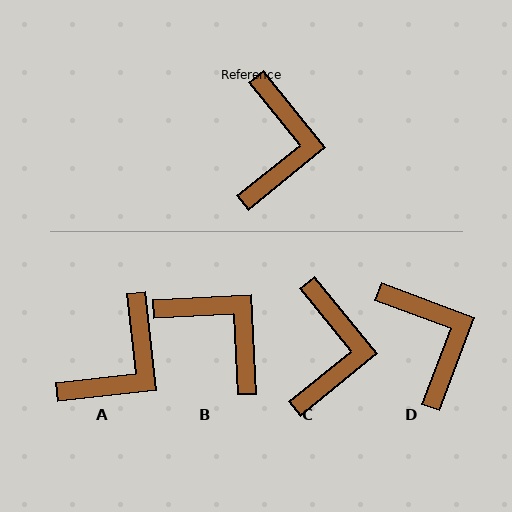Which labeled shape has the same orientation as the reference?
C.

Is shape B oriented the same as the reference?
No, it is off by about 53 degrees.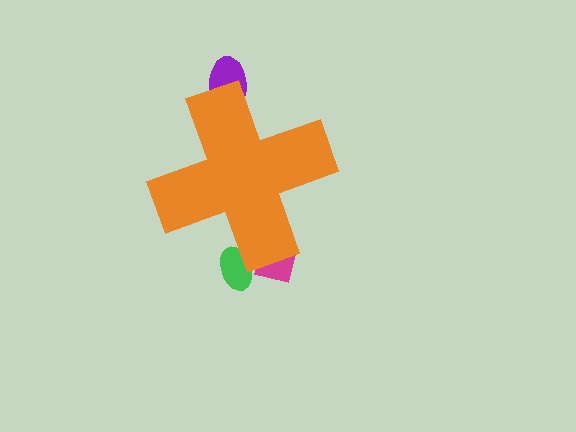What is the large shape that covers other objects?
An orange cross.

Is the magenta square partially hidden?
Yes, the magenta square is partially hidden behind the orange cross.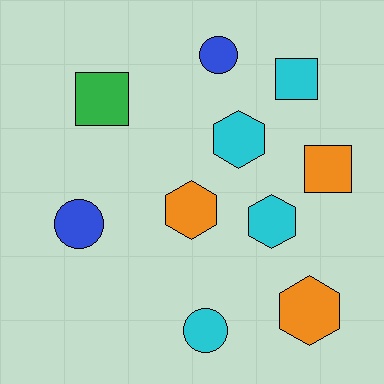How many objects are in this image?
There are 10 objects.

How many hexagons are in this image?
There are 4 hexagons.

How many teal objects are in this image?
There are no teal objects.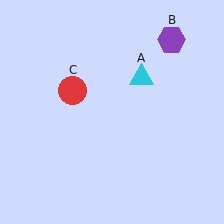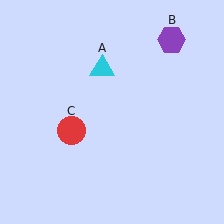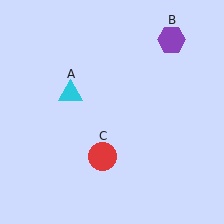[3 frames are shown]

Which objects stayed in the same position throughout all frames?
Purple hexagon (object B) remained stationary.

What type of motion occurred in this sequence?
The cyan triangle (object A), red circle (object C) rotated counterclockwise around the center of the scene.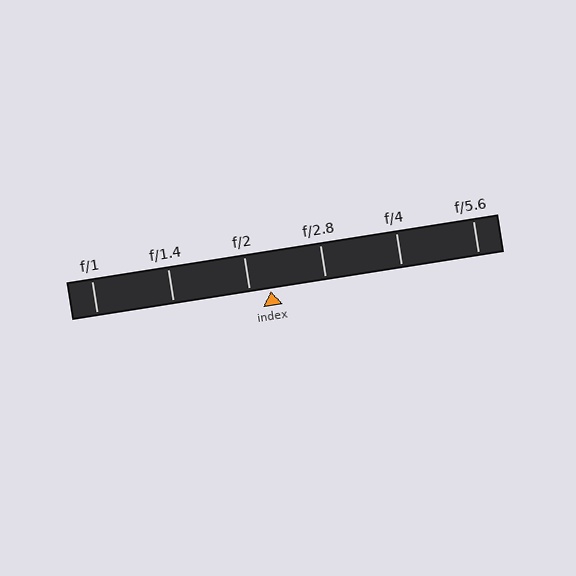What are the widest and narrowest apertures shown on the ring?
The widest aperture shown is f/1 and the narrowest is f/5.6.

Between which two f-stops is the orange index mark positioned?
The index mark is between f/2 and f/2.8.